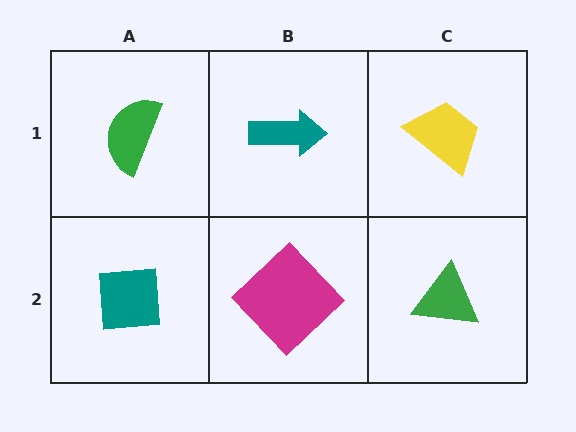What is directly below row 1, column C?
A green triangle.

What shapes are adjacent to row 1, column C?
A green triangle (row 2, column C), a teal arrow (row 1, column B).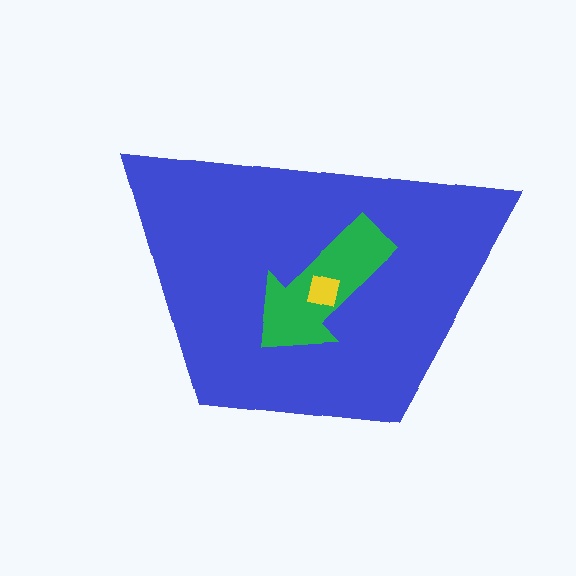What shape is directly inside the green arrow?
The yellow square.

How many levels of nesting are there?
3.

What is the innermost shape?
The yellow square.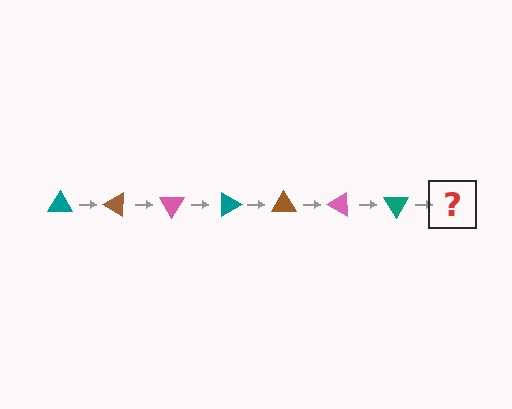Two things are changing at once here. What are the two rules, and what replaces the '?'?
The two rules are that it rotates 30 degrees each step and the color cycles through teal, brown, and pink. The '?' should be a brown triangle, rotated 210 degrees from the start.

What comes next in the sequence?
The next element should be a brown triangle, rotated 210 degrees from the start.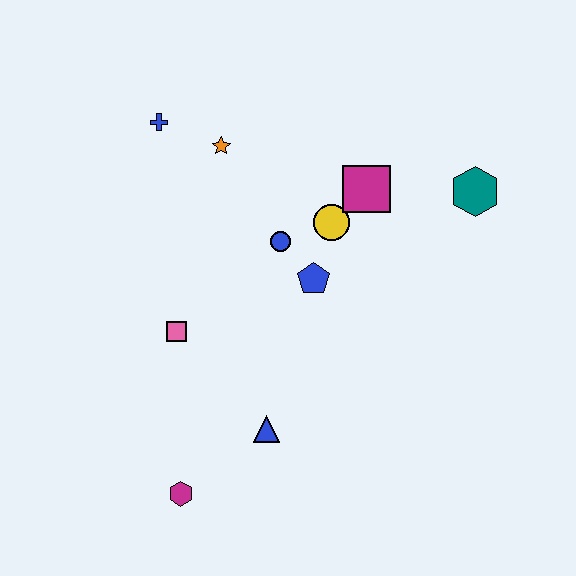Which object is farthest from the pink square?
The teal hexagon is farthest from the pink square.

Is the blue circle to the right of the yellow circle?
No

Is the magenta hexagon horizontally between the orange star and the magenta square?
No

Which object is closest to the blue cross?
The orange star is closest to the blue cross.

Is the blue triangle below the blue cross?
Yes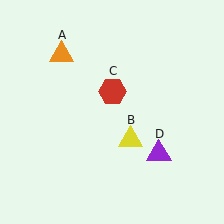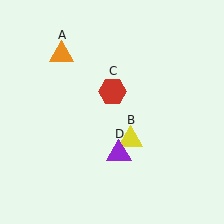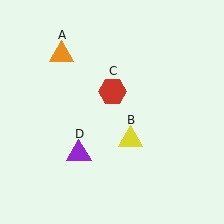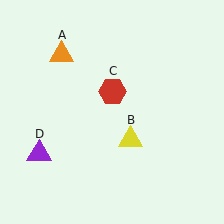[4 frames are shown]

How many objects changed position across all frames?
1 object changed position: purple triangle (object D).